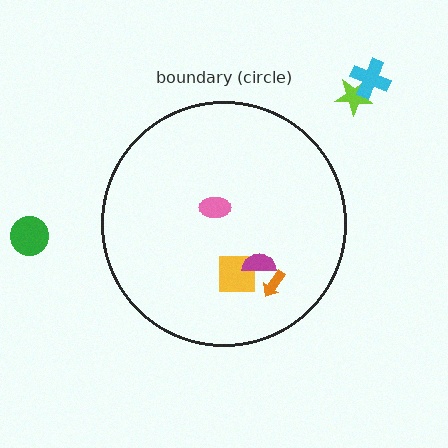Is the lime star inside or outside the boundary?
Outside.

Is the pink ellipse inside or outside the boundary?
Inside.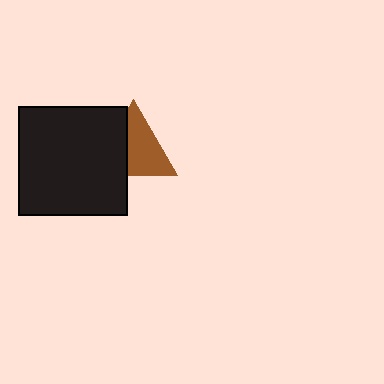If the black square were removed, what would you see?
You would see the complete brown triangle.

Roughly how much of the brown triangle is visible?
About half of it is visible (roughly 63%).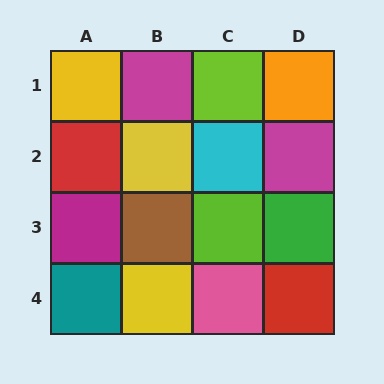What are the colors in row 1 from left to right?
Yellow, magenta, lime, orange.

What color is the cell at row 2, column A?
Red.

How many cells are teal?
1 cell is teal.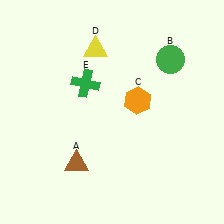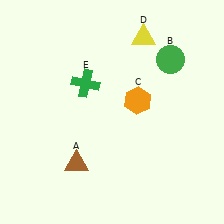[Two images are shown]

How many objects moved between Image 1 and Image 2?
1 object moved between the two images.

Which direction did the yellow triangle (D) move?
The yellow triangle (D) moved right.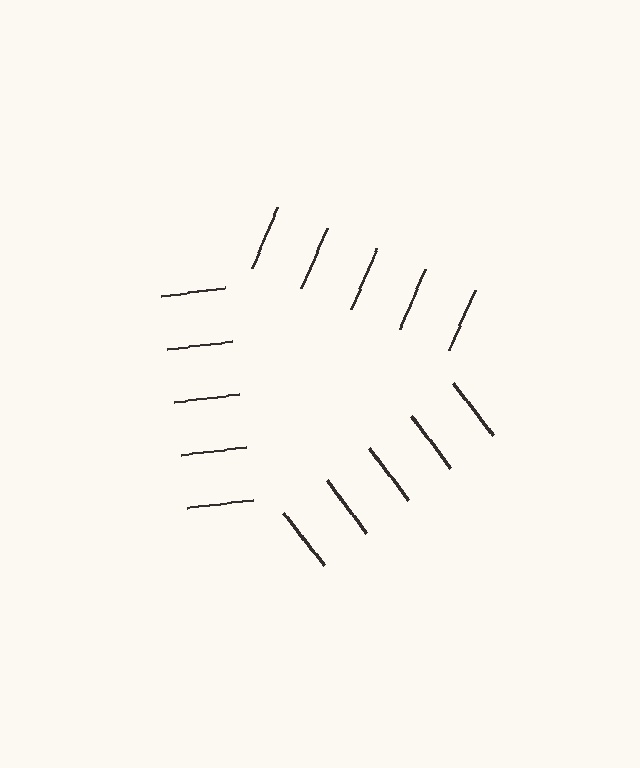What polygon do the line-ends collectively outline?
An illusory triangle — the line segments terminate on its edges but no continuous stroke is drawn.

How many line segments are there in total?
15 — 5 along each of the 3 edges.